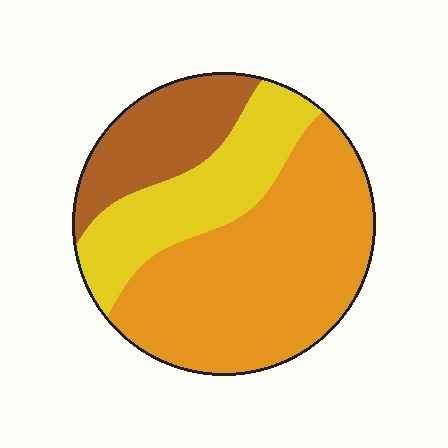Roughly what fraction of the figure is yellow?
Yellow covers 26% of the figure.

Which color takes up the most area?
Orange, at roughly 55%.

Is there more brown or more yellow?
Yellow.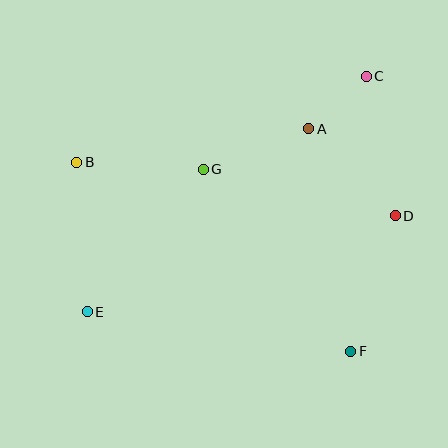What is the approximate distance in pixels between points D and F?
The distance between D and F is approximately 143 pixels.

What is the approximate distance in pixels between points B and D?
The distance between B and D is approximately 323 pixels.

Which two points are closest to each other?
Points A and C are closest to each other.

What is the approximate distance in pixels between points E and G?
The distance between E and G is approximately 184 pixels.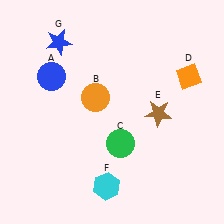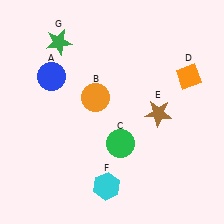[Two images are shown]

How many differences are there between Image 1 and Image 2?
There is 1 difference between the two images.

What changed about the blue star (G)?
In Image 1, G is blue. In Image 2, it changed to green.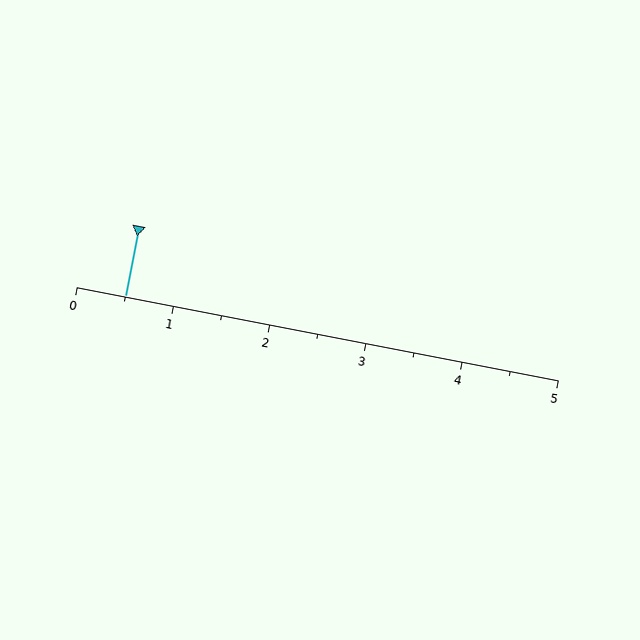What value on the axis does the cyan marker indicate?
The marker indicates approximately 0.5.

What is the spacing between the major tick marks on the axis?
The major ticks are spaced 1 apart.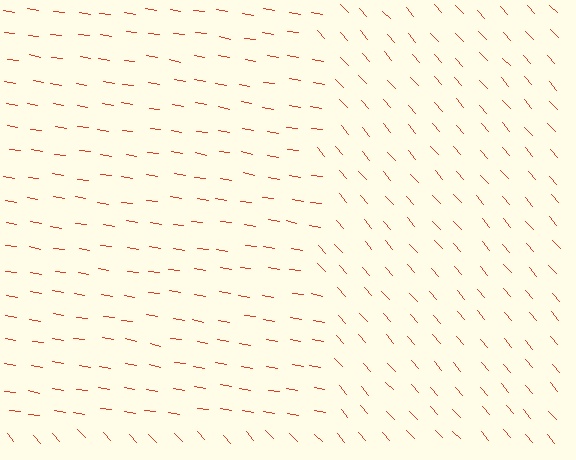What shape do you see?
I see a rectangle.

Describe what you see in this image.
The image is filled with small red line segments. A rectangle region in the image has lines oriented differently from the surrounding lines, creating a visible texture boundary.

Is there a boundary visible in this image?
Yes, there is a texture boundary formed by a change in line orientation.